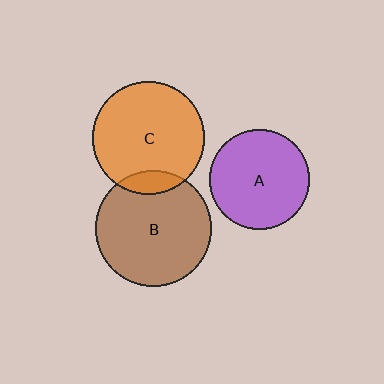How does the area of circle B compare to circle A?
Approximately 1.3 times.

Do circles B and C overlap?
Yes.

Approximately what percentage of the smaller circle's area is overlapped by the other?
Approximately 10%.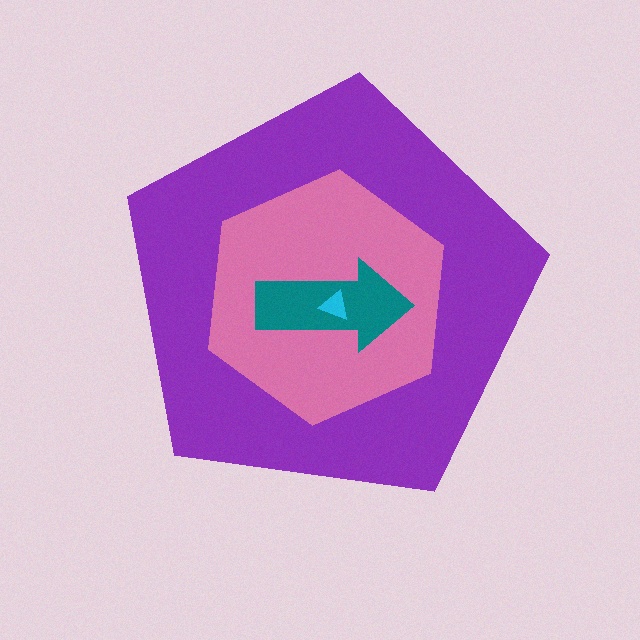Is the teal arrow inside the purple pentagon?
Yes.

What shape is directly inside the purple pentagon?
The pink hexagon.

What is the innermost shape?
The cyan triangle.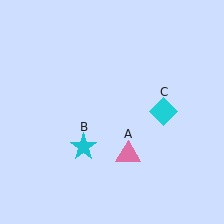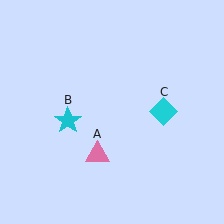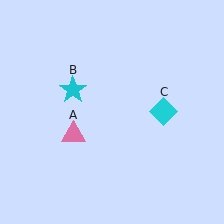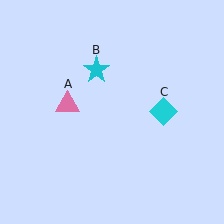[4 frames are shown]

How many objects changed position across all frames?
2 objects changed position: pink triangle (object A), cyan star (object B).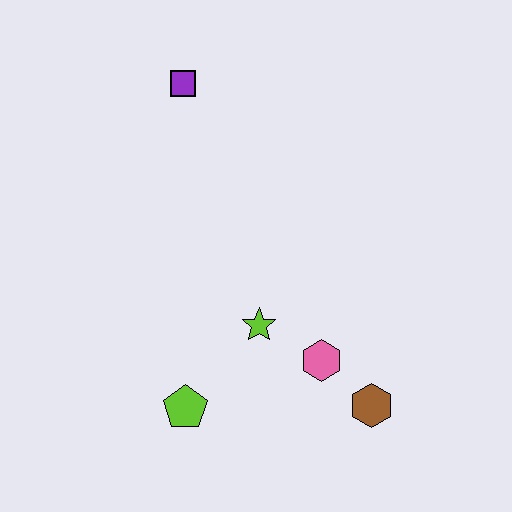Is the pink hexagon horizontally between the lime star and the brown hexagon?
Yes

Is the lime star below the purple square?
Yes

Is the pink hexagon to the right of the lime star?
Yes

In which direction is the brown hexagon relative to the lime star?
The brown hexagon is to the right of the lime star.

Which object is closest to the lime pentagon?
The lime star is closest to the lime pentagon.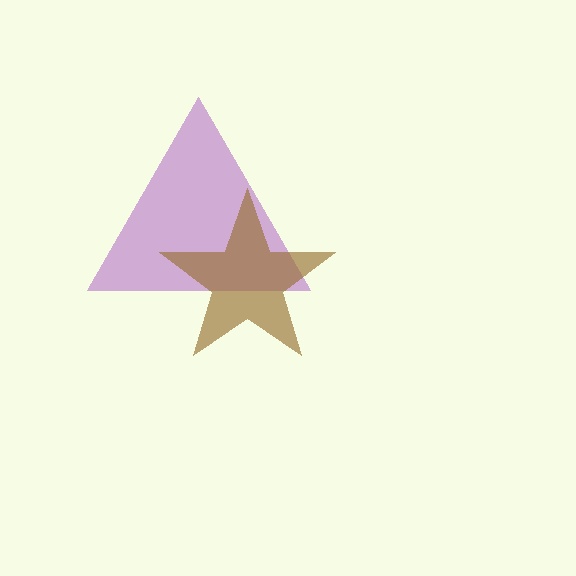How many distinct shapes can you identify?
There are 2 distinct shapes: a purple triangle, a brown star.